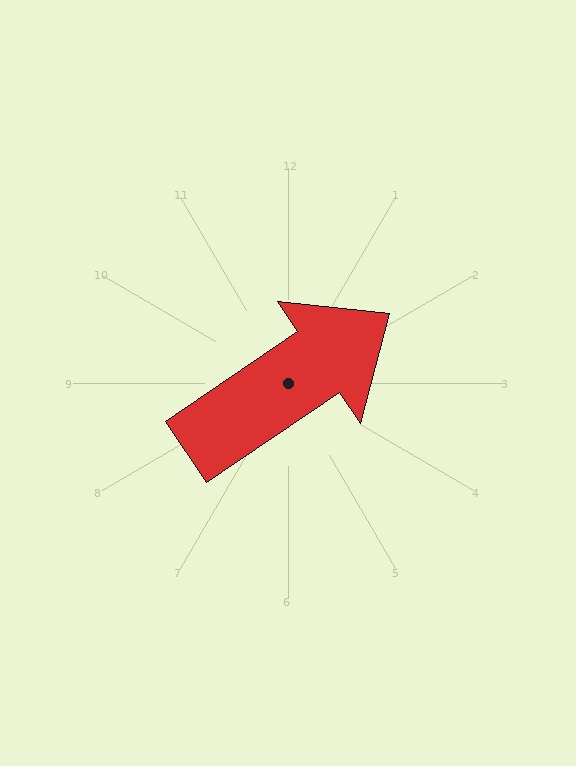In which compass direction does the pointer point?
Northeast.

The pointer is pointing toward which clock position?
Roughly 2 o'clock.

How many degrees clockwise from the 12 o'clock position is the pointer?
Approximately 56 degrees.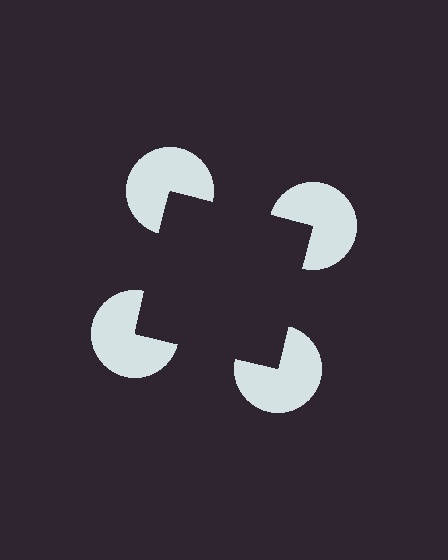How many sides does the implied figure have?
4 sides.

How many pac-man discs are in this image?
There are 4 — one at each vertex of the illusory square.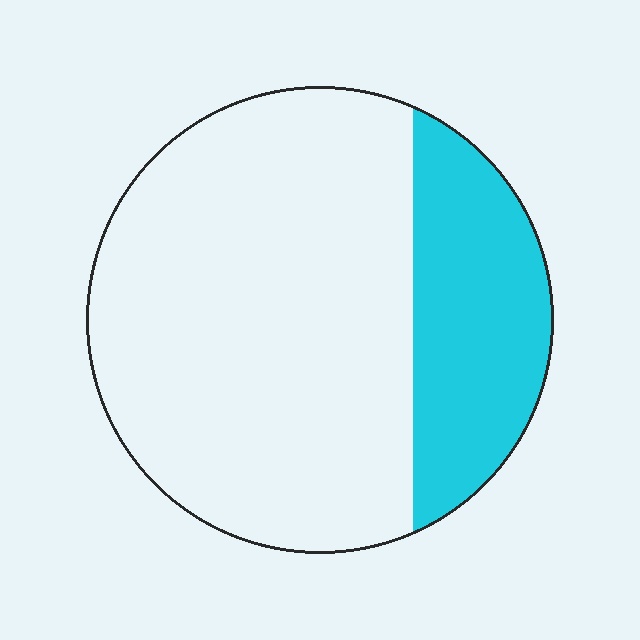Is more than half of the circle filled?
No.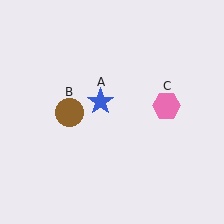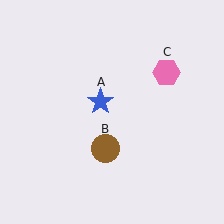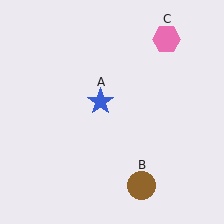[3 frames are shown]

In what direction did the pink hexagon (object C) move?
The pink hexagon (object C) moved up.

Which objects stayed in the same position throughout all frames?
Blue star (object A) remained stationary.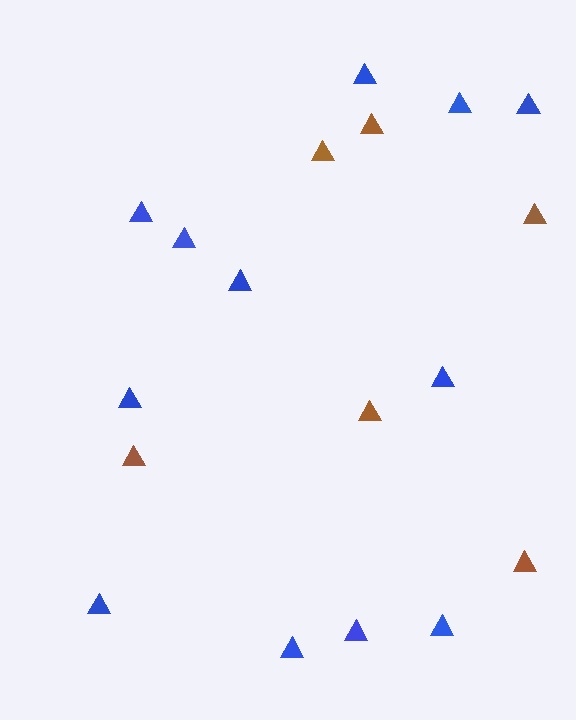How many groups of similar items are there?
There are 2 groups: one group of brown triangles (6) and one group of blue triangles (12).